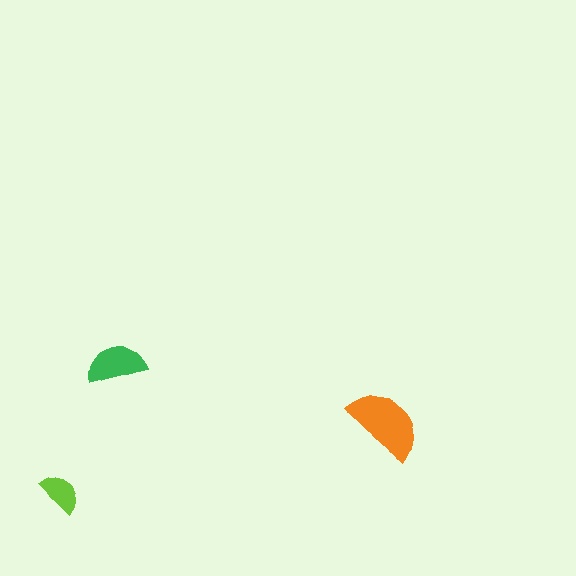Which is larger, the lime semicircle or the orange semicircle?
The orange one.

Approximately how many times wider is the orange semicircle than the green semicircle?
About 1.5 times wider.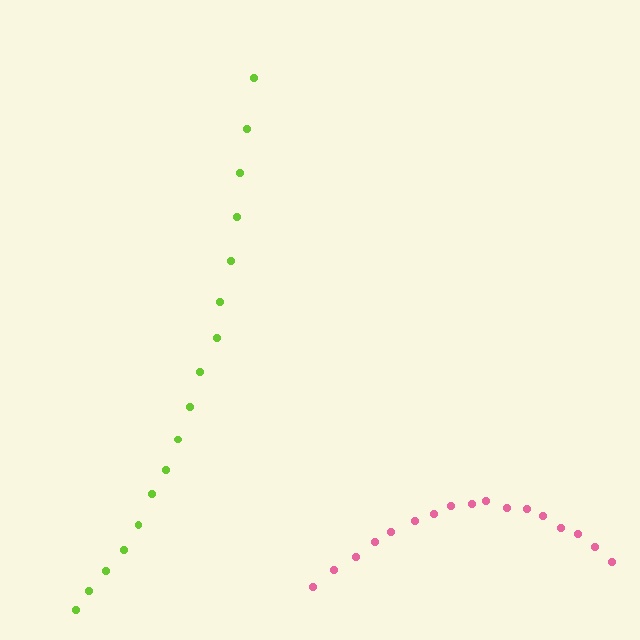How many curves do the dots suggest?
There are 2 distinct paths.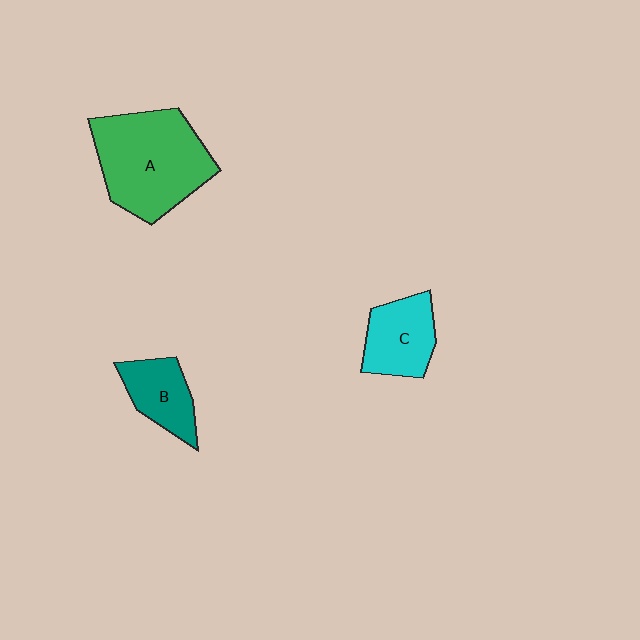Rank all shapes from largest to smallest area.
From largest to smallest: A (green), C (cyan), B (teal).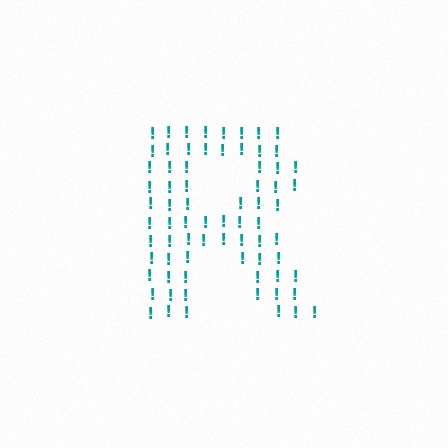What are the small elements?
The small elements are exclamation marks.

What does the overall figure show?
The overall figure shows the letter R.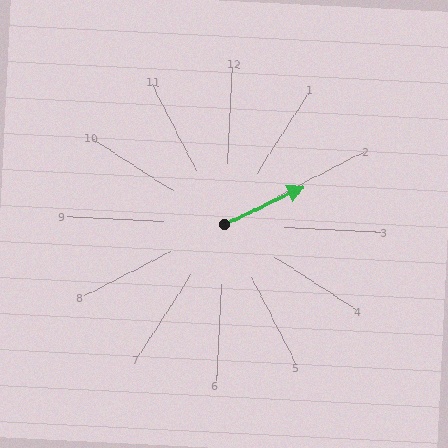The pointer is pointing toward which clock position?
Roughly 2 o'clock.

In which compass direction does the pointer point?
Northeast.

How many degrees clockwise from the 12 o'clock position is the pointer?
Approximately 62 degrees.